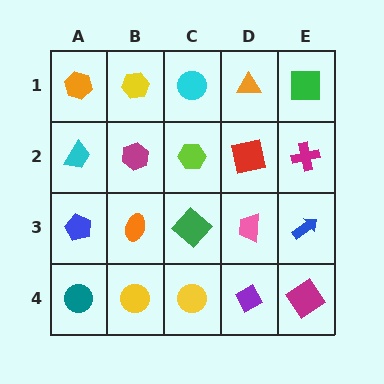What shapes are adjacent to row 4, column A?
A blue pentagon (row 3, column A), a yellow circle (row 4, column B).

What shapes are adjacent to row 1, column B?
A magenta hexagon (row 2, column B), an orange hexagon (row 1, column A), a cyan circle (row 1, column C).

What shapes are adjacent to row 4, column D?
A pink trapezoid (row 3, column D), a yellow circle (row 4, column C), a magenta diamond (row 4, column E).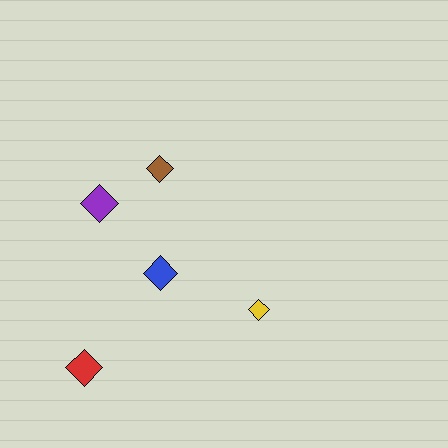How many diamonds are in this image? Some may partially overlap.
There are 5 diamonds.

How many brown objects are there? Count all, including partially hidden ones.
There is 1 brown object.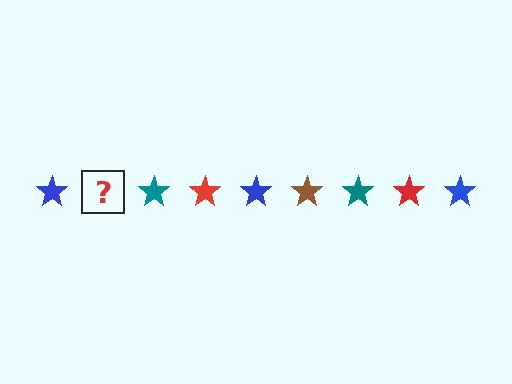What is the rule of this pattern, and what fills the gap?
The rule is that the pattern cycles through blue, brown, teal, red stars. The gap should be filled with a brown star.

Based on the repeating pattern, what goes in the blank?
The blank should be a brown star.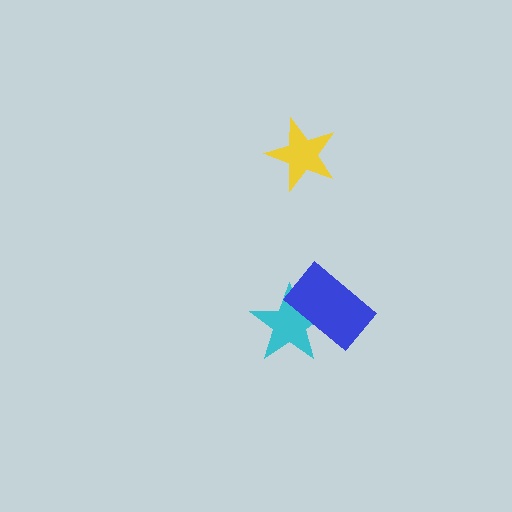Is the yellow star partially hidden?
No, no other shape covers it.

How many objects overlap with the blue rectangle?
1 object overlaps with the blue rectangle.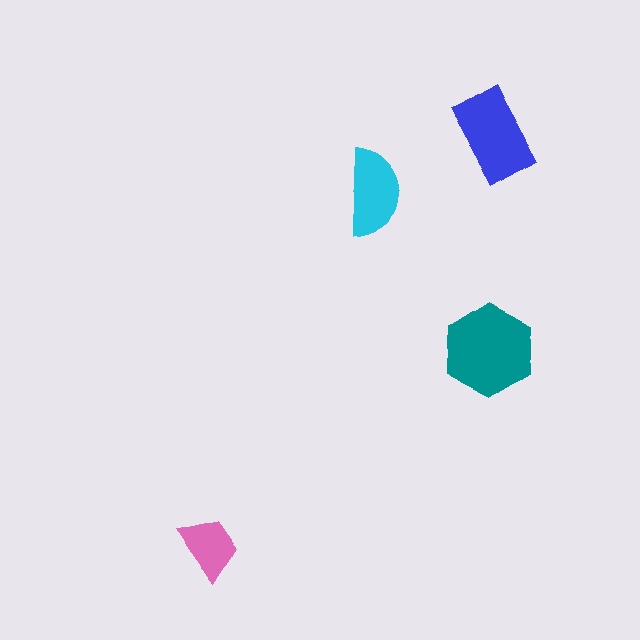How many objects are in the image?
There are 4 objects in the image.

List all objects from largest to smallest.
The teal hexagon, the blue rectangle, the cyan semicircle, the pink trapezoid.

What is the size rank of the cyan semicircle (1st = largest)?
3rd.